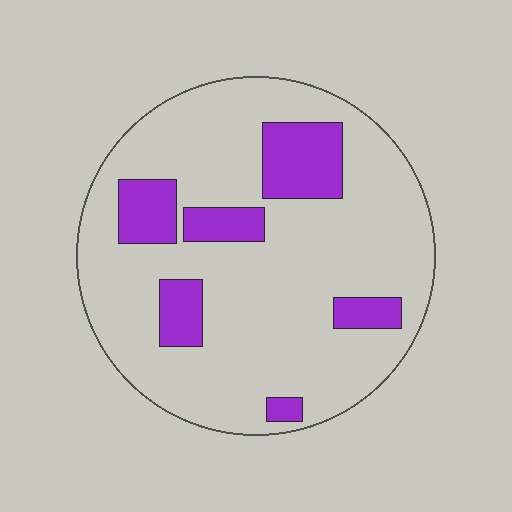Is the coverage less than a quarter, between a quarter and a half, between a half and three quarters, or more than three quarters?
Less than a quarter.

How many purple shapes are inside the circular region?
6.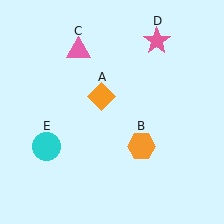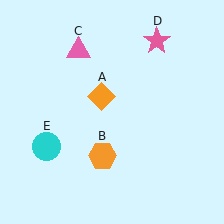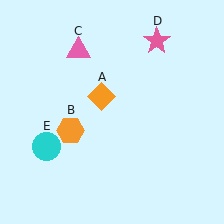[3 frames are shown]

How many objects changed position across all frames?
1 object changed position: orange hexagon (object B).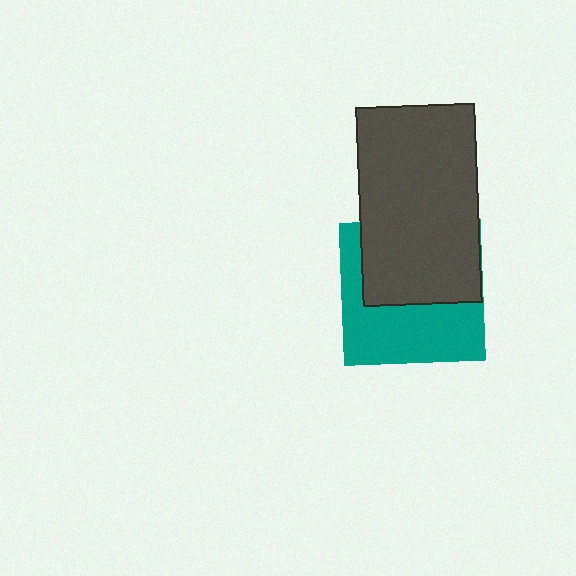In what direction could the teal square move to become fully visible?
The teal square could move down. That would shift it out from behind the dark gray rectangle entirely.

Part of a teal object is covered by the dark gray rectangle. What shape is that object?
It is a square.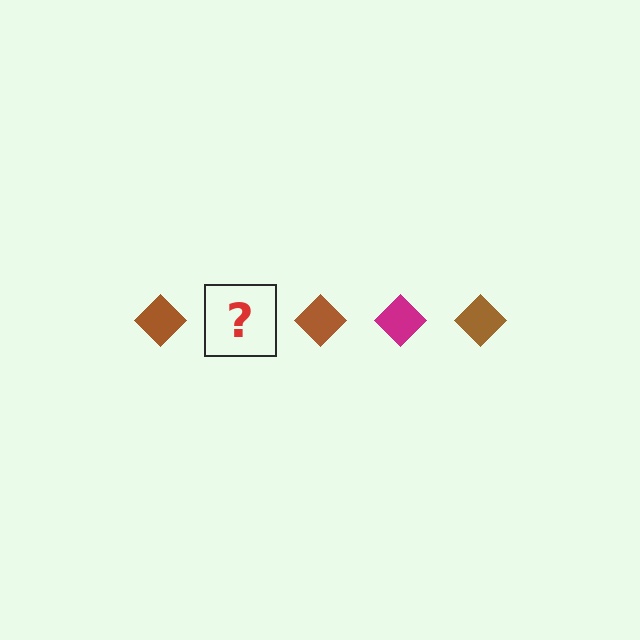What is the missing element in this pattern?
The missing element is a magenta diamond.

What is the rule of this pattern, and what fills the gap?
The rule is that the pattern cycles through brown, magenta diamonds. The gap should be filled with a magenta diamond.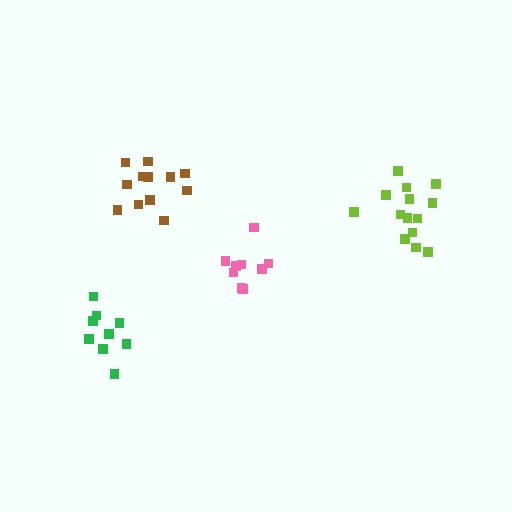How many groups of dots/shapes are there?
There are 4 groups.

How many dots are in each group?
Group 1: 12 dots, Group 2: 9 dots, Group 3: 9 dots, Group 4: 14 dots (44 total).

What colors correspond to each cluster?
The clusters are colored: brown, pink, green, lime.